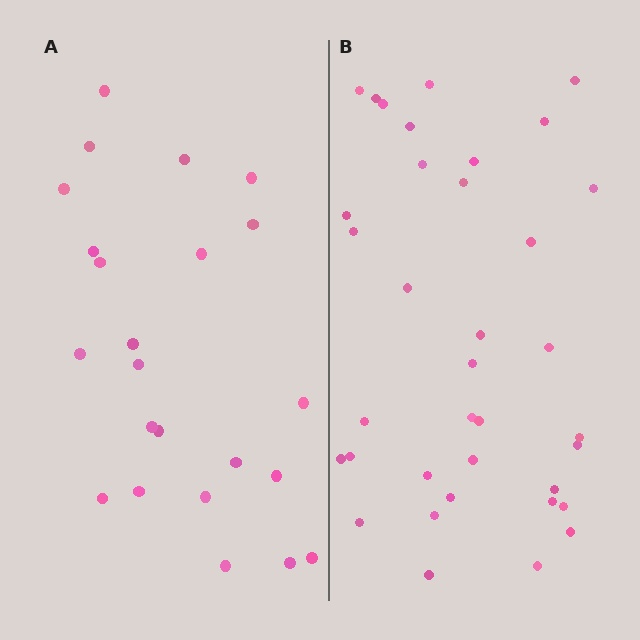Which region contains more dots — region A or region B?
Region B (the right region) has more dots.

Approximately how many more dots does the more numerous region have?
Region B has approximately 15 more dots than region A.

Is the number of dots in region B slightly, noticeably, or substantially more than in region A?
Region B has substantially more. The ratio is roughly 1.6 to 1.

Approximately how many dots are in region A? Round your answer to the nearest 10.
About 20 dots. (The exact count is 23, which rounds to 20.)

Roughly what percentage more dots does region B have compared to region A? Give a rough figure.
About 55% more.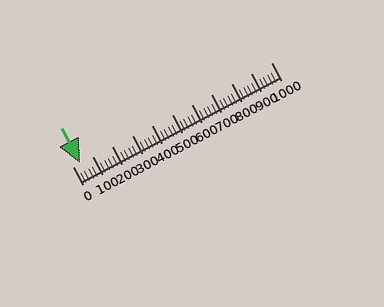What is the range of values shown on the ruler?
The ruler shows values from 0 to 1000.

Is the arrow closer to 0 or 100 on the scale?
The arrow is closer to 0.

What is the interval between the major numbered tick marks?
The major tick marks are spaced 100 units apart.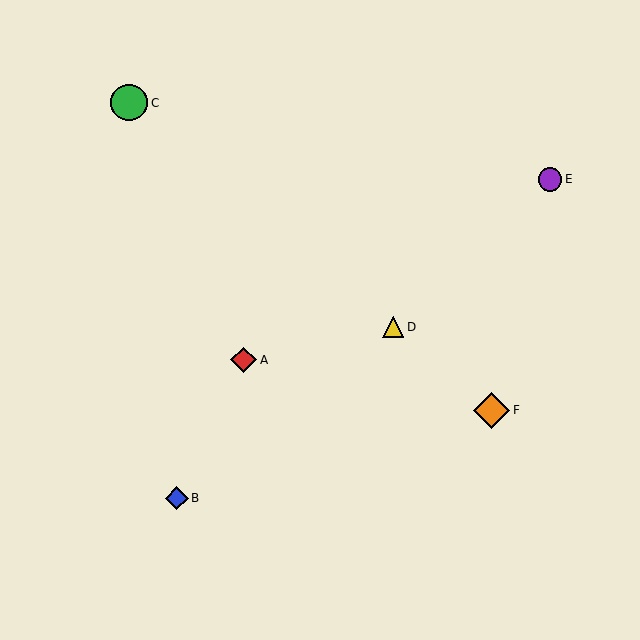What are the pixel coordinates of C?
Object C is at (129, 103).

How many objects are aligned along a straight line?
3 objects (C, D, F) are aligned along a straight line.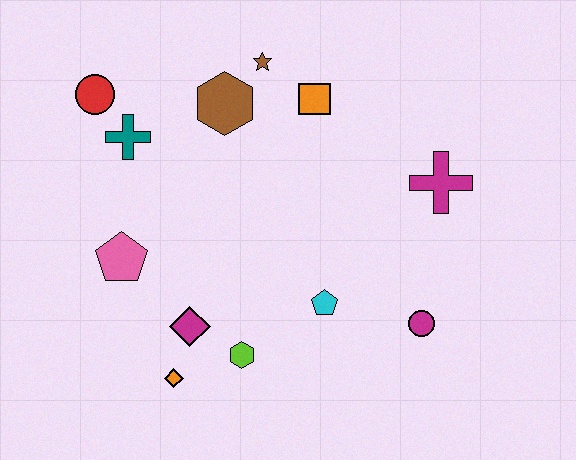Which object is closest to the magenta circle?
The cyan pentagon is closest to the magenta circle.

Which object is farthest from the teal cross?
The magenta circle is farthest from the teal cross.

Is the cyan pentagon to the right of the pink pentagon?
Yes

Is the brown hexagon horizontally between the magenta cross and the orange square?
No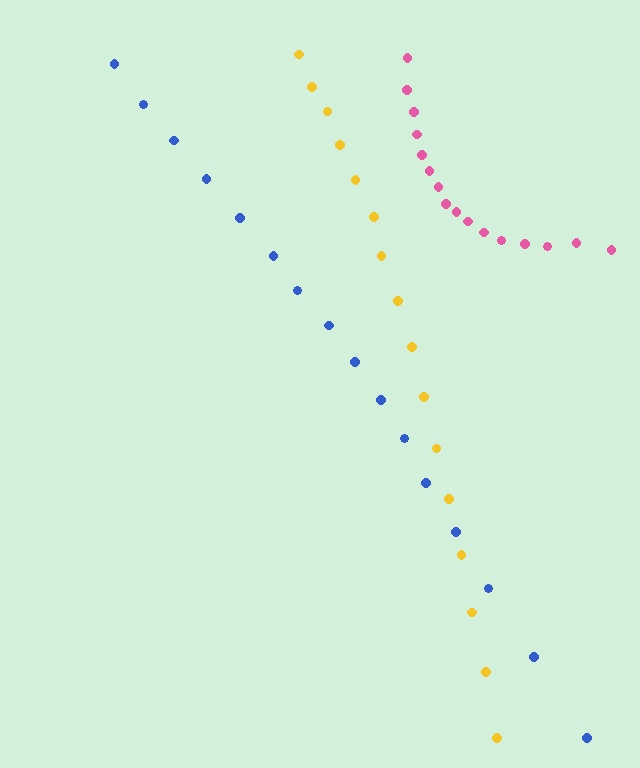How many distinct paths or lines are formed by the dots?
There are 3 distinct paths.